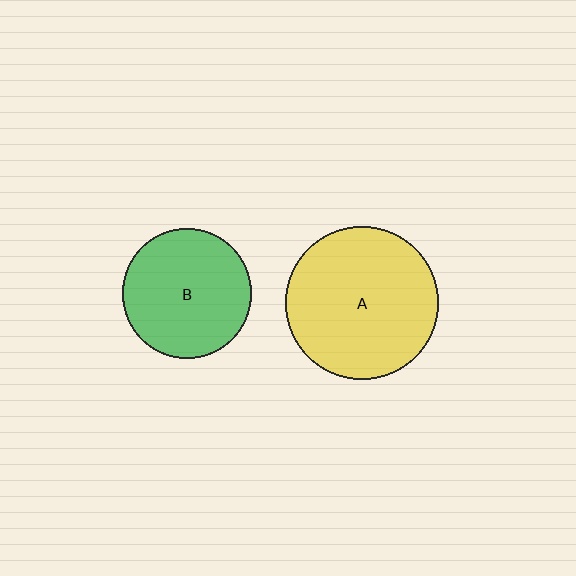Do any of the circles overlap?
No, none of the circles overlap.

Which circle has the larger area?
Circle A (yellow).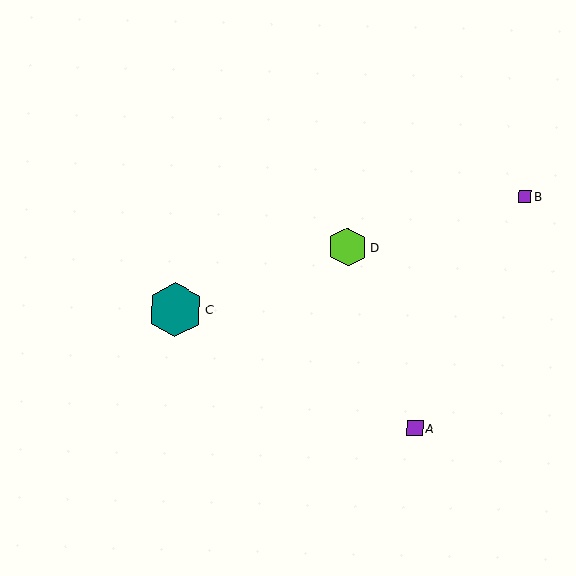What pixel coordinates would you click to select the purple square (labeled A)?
Click at (415, 428) to select the purple square A.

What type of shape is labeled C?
Shape C is a teal hexagon.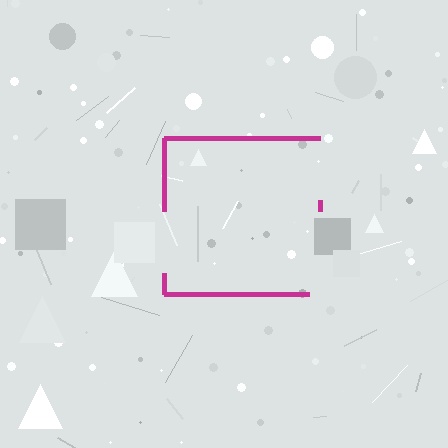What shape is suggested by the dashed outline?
The dashed outline suggests a square.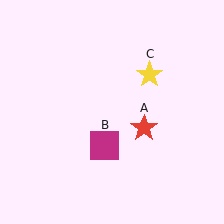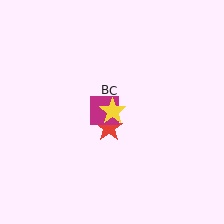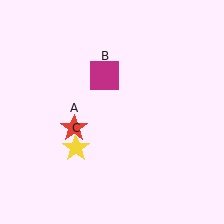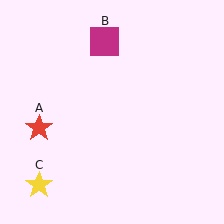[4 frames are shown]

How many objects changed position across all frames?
3 objects changed position: red star (object A), magenta square (object B), yellow star (object C).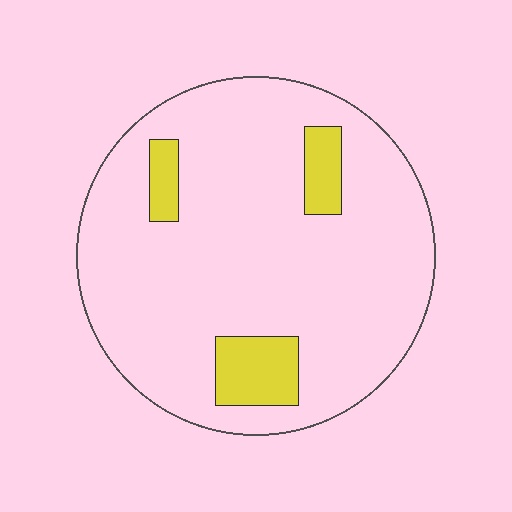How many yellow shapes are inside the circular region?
3.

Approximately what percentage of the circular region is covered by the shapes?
Approximately 10%.